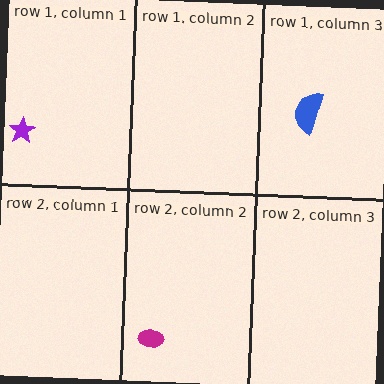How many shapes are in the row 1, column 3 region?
1.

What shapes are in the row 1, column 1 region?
The purple star.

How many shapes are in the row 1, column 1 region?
1.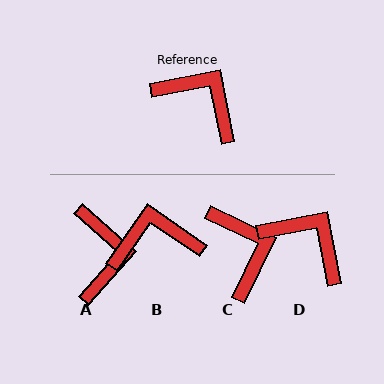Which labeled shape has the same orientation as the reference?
D.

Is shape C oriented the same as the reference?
No, it is off by about 37 degrees.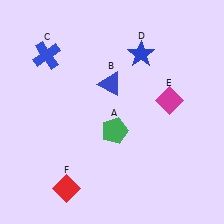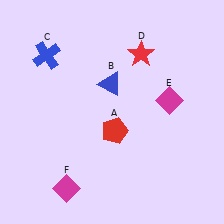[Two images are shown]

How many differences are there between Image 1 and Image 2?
There are 3 differences between the two images.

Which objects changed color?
A changed from green to red. D changed from blue to red. F changed from red to magenta.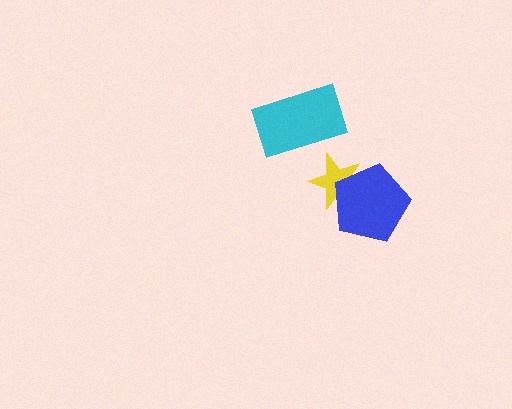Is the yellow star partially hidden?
Yes, it is partially covered by another shape.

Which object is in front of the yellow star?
The blue pentagon is in front of the yellow star.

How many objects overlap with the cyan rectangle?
0 objects overlap with the cyan rectangle.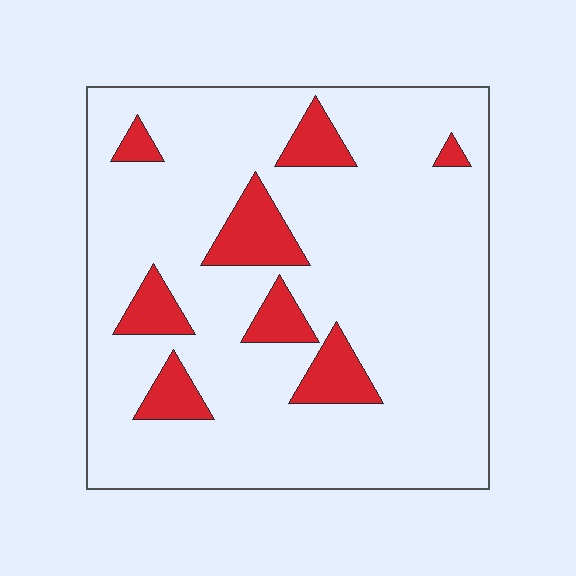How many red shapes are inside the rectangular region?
8.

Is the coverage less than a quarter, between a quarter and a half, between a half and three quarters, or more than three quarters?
Less than a quarter.